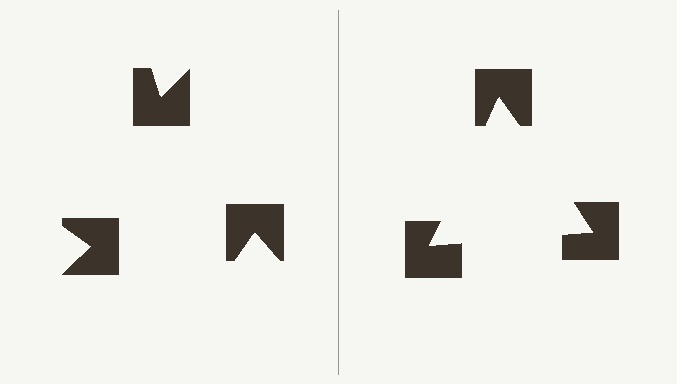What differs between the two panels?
The notched squares are positioned identically on both sides; only the wedge orientations differ. On the right they align to a triangle; on the left they are misaligned.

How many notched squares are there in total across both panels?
6 — 3 on each side.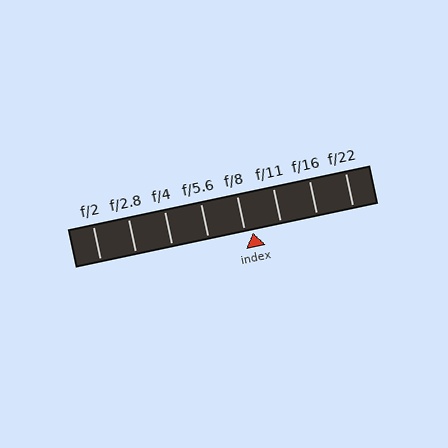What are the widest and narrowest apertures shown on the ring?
The widest aperture shown is f/2 and the narrowest is f/22.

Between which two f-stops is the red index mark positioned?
The index mark is between f/8 and f/11.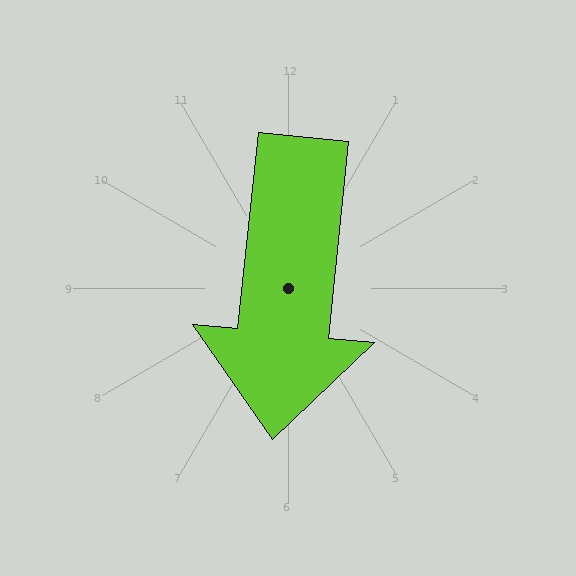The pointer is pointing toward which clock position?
Roughly 6 o'clock.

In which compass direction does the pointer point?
South.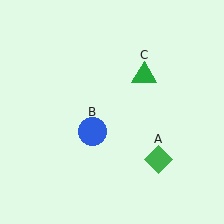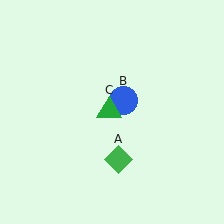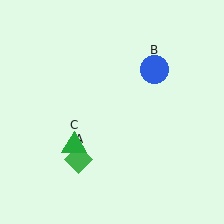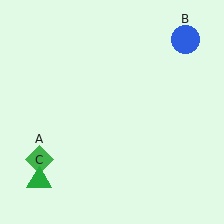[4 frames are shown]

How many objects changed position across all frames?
3 objects changed position: green diamond (object A), blue circle (object B), green triangle (object C).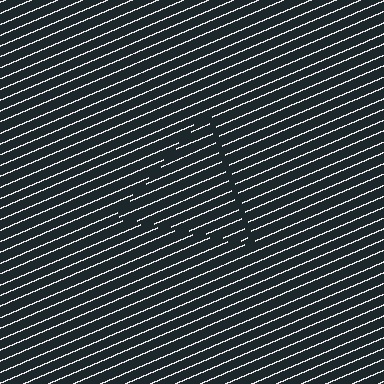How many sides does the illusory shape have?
3 sides — the line-ends trace a triangle.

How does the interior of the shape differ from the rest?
The interior of the shape contains the same grating, shifted by half a period — the contour is defined by the phase discontinuity where line-ends from the inner and outer gratings abut.